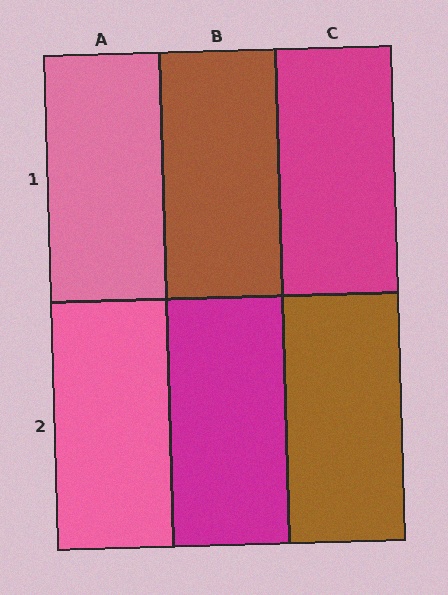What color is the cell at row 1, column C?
Magenta.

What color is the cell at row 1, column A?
Pink.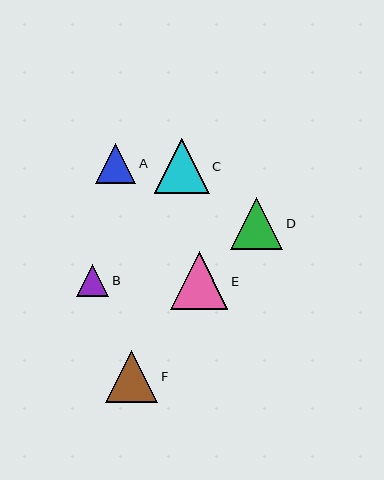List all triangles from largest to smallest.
From largest to smallest: E, C, F, D, A, B.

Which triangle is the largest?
Triangle E is the largest with a size of approximately 58 pixels.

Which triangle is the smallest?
Triangle B is the smallest with a size of approximately 32 pixels.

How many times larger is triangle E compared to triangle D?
Triangle E is approximately 1.1 times the size of triangle D.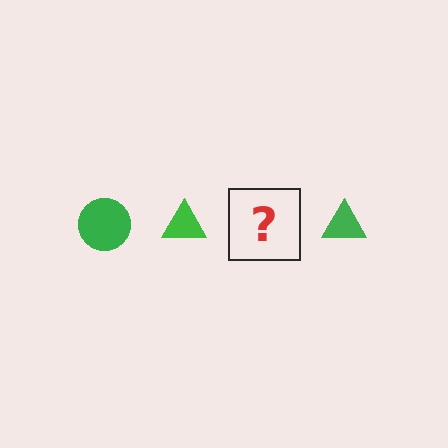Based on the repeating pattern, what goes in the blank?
The blank should be a green circle.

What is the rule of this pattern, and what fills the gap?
The rule is that the pattern cycles through circle, triangle shapes in green. The gap should be filled with a green circle.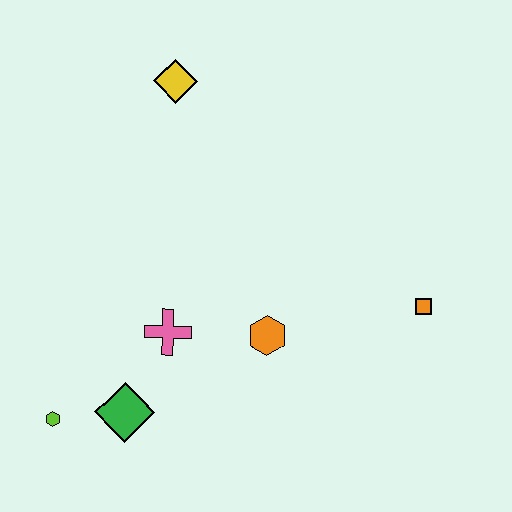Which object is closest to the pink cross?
The green diamond is closest to the pink cross.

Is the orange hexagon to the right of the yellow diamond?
Yes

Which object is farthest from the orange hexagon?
The yellow diamond is farthest from the orange hexagon.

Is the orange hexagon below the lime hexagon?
No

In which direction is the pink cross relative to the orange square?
The pink cross is to the left of the orange square.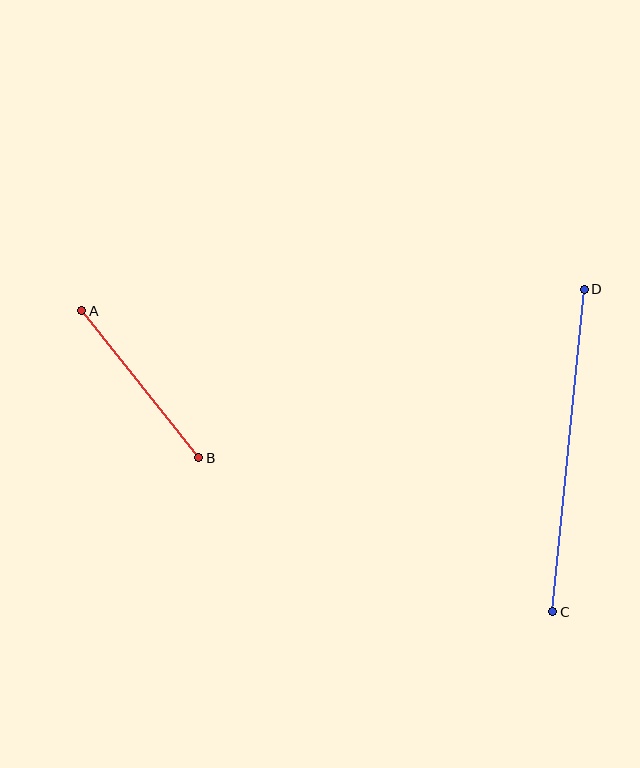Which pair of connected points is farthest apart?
Points C and D are farthest apart.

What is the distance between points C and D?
The distance is approximately 324 pixels.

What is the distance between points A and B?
The distance is approximately 188 pixels.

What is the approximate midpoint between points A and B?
The midpoint is at approximately (140, 384) pixels.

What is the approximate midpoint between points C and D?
The midpoint is at approximately (569, 451) pixels.